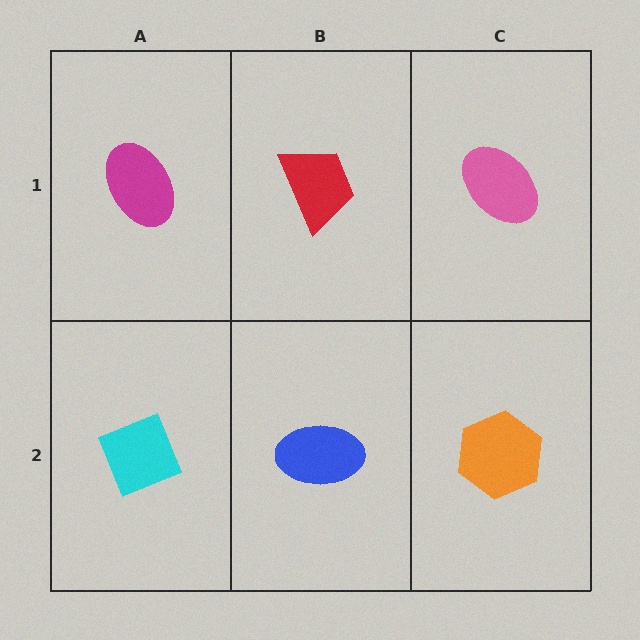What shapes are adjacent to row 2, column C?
A pink ellipse (row 1, column C), a blue ellipse (row 2, column B).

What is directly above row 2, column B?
A red trapezoid.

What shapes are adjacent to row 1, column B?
A blue ellipse (row 2, column B), a magenta ellipse (row 1, column A), a pink ellipse (row 1, column C).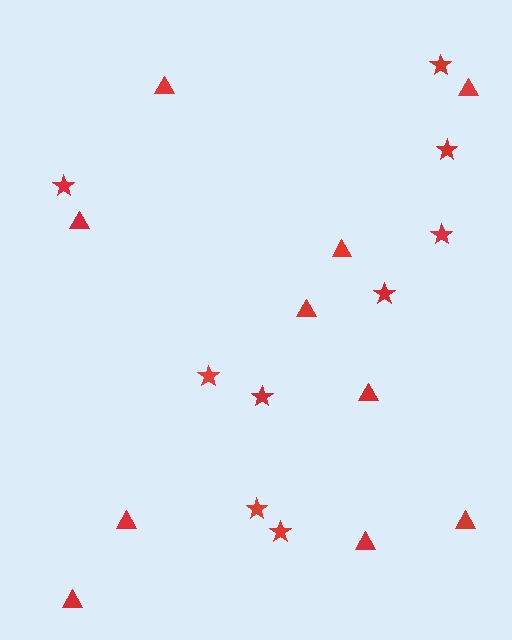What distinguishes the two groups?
There are 2 groups: one group of triangles (10) and one group of stars (9).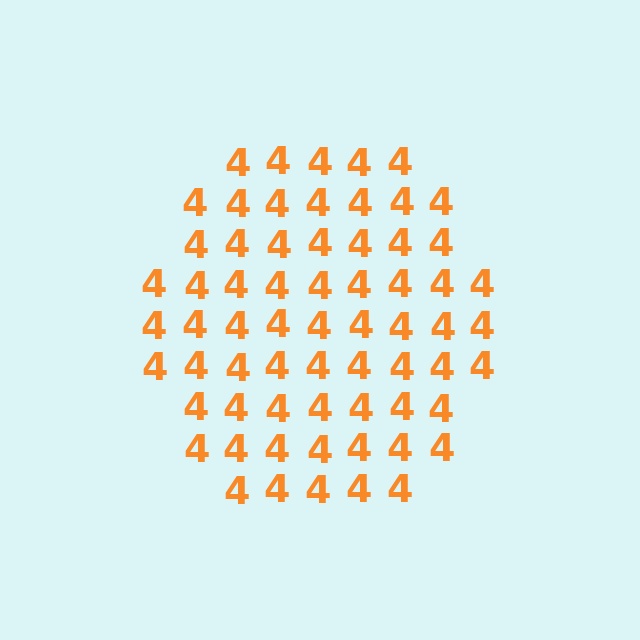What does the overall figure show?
The overall figure shows a hexagon.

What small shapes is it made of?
It is made of small digit 4's.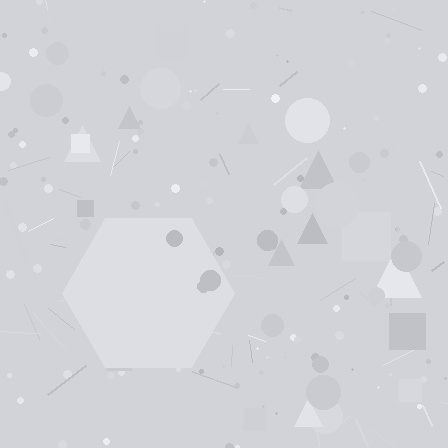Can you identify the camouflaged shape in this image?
The camouflaged shape is a hexagon.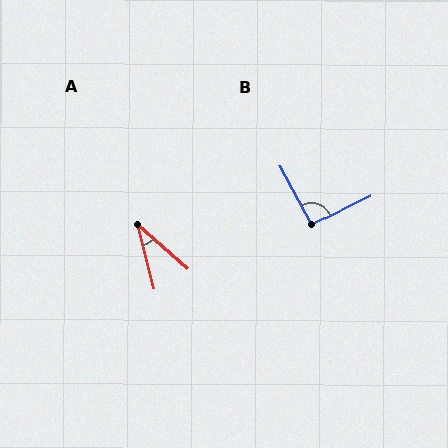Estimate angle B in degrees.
Approximately 92 degrees.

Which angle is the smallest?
A, at approximately 34 degrees.